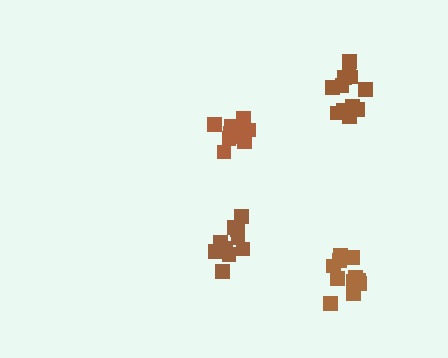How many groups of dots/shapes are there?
There are 4 groups.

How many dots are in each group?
Group 1: 12 dots, Group 2: 11 dots, Group 3: 11 dots, Group 4: 10 dots (44 total).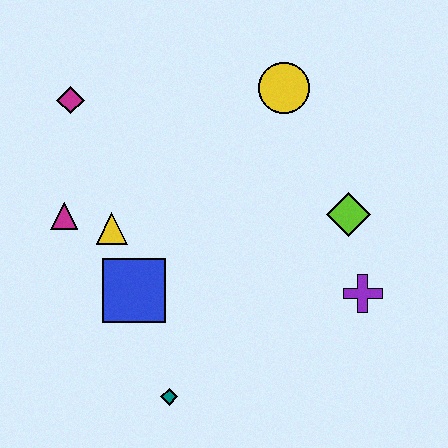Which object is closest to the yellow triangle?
The magenta triangle is closest to the yellow triangle.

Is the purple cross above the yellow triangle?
No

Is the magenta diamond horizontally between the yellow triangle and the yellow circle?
No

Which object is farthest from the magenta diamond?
The purple cross is farthest from the magenta diamond.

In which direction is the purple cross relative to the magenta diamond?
The purple cross is to the right of the magenta diamond.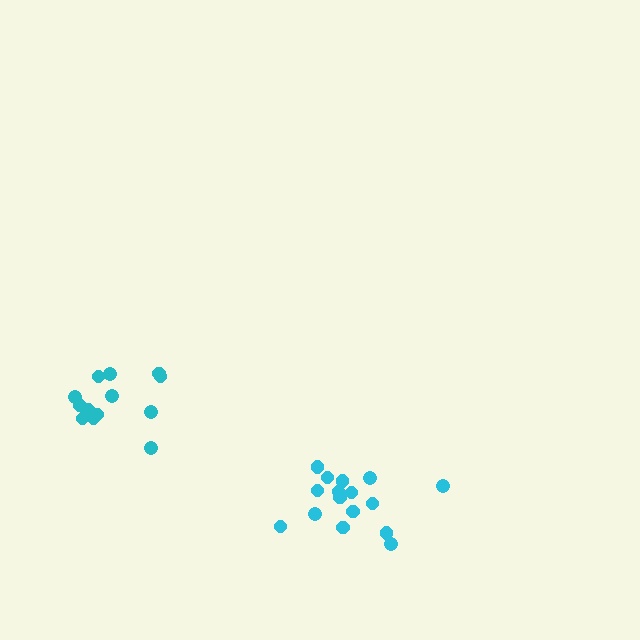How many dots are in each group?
Group 1: 13 dots, Group 2: 16 dots (29 total).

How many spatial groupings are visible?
There are 2 spatial groupings.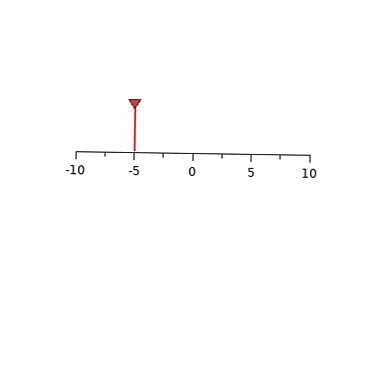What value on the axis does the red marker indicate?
The marker indicates approximately -5.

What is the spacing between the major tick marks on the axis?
The major ticks are spaced 5 apart.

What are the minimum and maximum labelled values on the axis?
The axis runs from -10 to 10.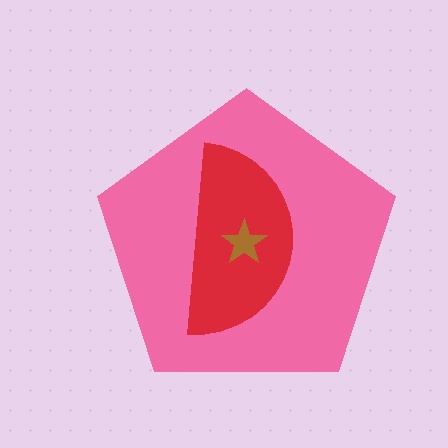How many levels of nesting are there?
3.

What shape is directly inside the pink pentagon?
The red semicircle.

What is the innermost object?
The brown star.